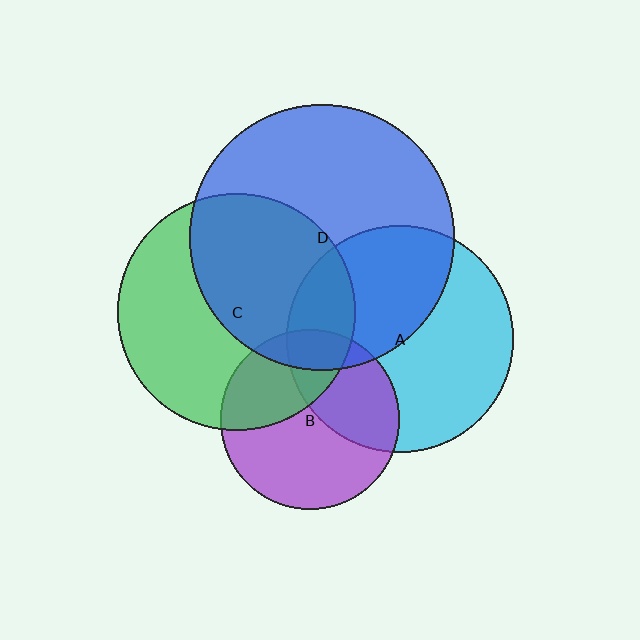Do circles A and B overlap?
Yes.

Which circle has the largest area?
Circle D (blue).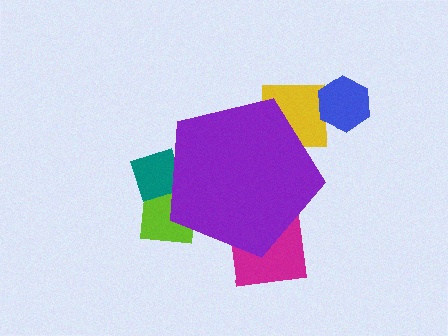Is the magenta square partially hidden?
Yes, the magenta square is partially hidden behind the purple pentagon.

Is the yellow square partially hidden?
Yes, the yellow square is partially hidden behind the purple pentagon.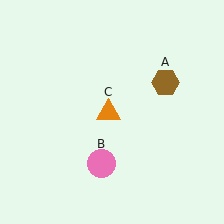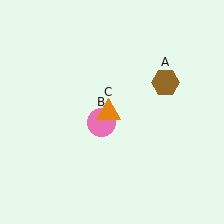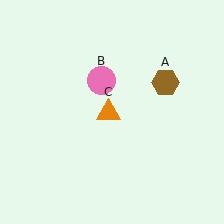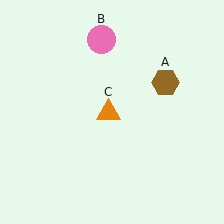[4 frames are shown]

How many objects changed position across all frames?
1 object changed position: pink circle (object B).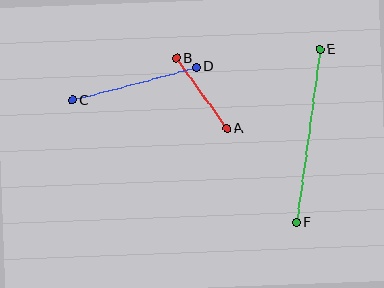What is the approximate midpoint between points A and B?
The midpoint is at approximately (201, 93) pixels.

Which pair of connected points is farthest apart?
Points E and F are farthest apart.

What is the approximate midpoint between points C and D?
The midpoint is at approximately (134, 84) pixels.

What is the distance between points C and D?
The distance is approximately 128 pixels.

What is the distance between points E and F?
The distance is approximately 174 pixels.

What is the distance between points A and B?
The distance is approximately 87 pixels.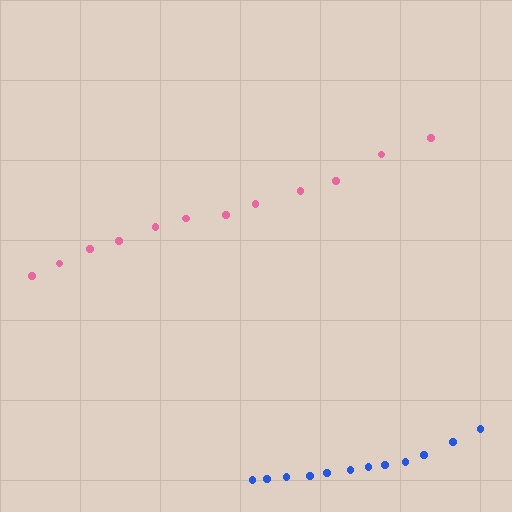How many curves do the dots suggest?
There are 2 distinct paths.